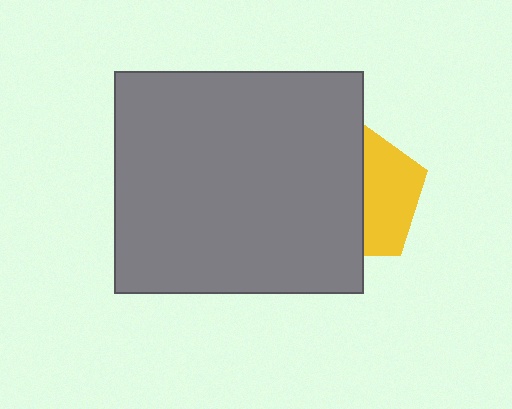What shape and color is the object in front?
The object in front is a gray rectangle.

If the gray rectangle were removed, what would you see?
You would see the complete yellow pentagon.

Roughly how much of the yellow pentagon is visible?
A small part of it is visible (roughly 42%).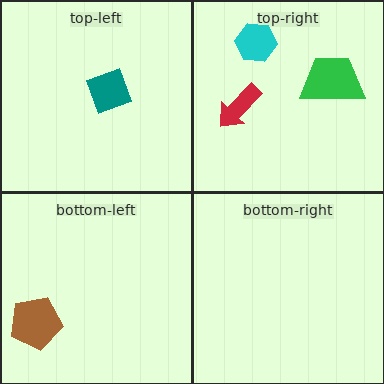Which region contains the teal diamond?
The top-left region.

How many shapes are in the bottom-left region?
1.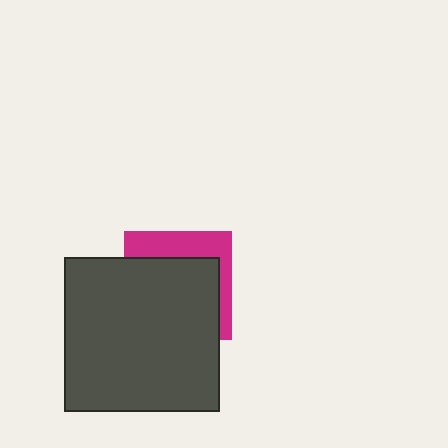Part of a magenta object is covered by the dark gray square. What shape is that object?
It is a square.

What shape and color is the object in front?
The object in front is a dark gray square.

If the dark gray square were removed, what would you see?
You would see the complete magenta square.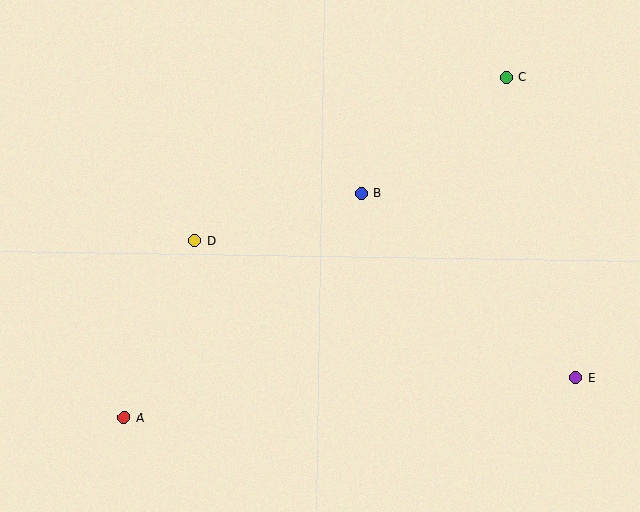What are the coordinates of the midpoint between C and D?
The midpoint between C and D is at (350, 159).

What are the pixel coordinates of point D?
Point D is at (195, 241).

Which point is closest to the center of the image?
Point B at (361, 193) is closest to the center.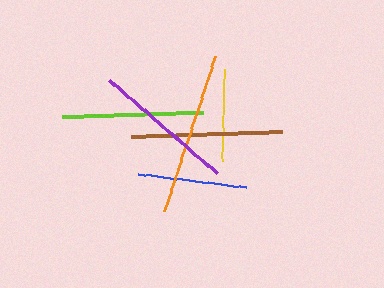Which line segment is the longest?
The orange line is the longest at approximately 162 pixels.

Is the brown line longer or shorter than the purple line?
The brown line is longer than the purple line.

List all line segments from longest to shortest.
From longest to shortest: orange, brown, purple, lime, blue, yellow.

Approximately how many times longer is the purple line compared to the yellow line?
The purple line is approximately 1.5 times the length of the yellow line.